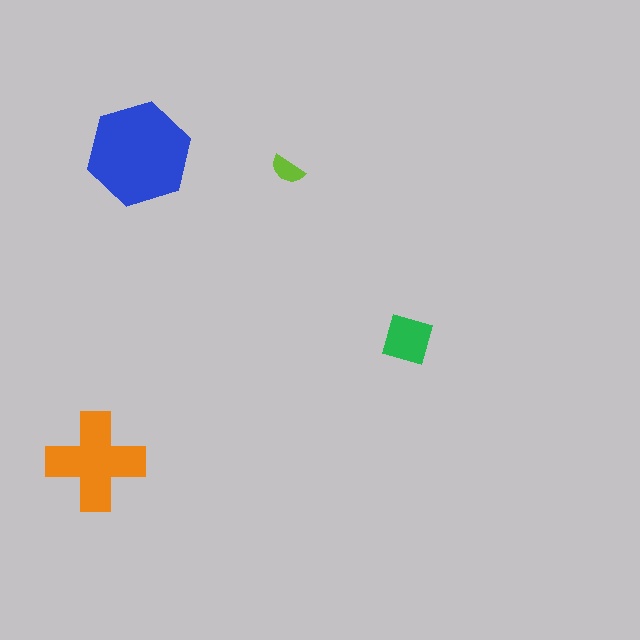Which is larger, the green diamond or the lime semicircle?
The green diamond.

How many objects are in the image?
There are 4 objects in the image.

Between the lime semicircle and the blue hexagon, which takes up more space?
The blue hexagon.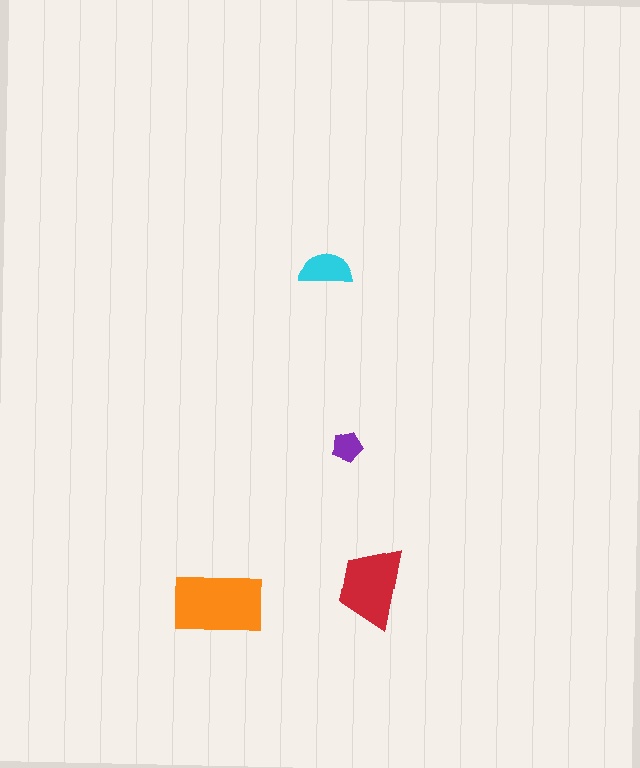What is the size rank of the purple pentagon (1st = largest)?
4th.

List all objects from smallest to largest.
The purple pentagon, the cyan semicircle, the red trapezoid, the orange rectangle.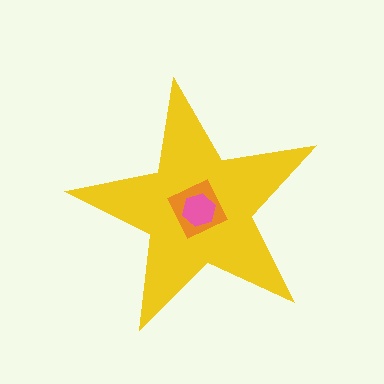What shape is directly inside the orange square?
The pink hexagon.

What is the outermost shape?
The yellow star.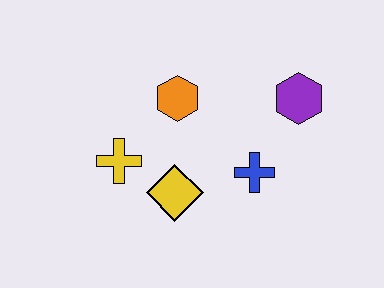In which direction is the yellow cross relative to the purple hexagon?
The yellow cross is to the left of the purple hexagon.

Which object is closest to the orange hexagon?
The yellow cross is closest to the orange hexagon.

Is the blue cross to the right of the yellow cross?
Yes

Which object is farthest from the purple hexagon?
The yellow cross is farthest from the purple hexagon.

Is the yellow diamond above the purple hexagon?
No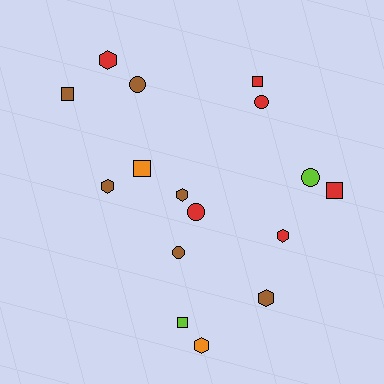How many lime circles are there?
There is 1 lime circle.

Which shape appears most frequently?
Hexagon, with 6 objects.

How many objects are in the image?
There are 16 objects.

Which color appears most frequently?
Red, with 6 objects.